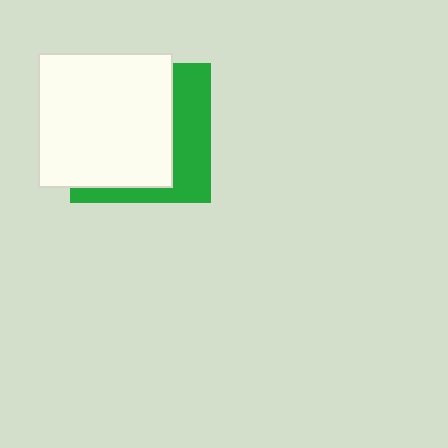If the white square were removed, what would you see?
You would see the complete green square.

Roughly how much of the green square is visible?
A small part of it is visible (roughly 35%).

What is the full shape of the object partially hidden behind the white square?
The partially hidden object is a green square.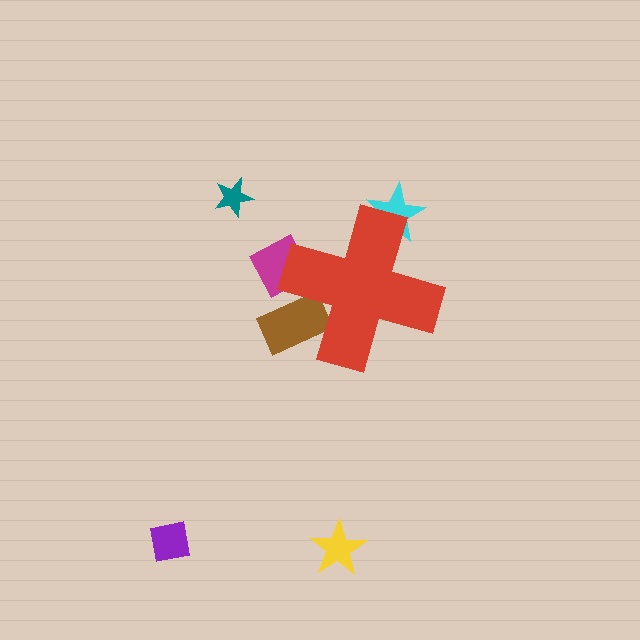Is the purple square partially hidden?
No, the purple square is fully visible.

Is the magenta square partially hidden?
Yes, the magenta square is partially hidden behind the red cross.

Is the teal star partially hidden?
No, the teal star is fully visible.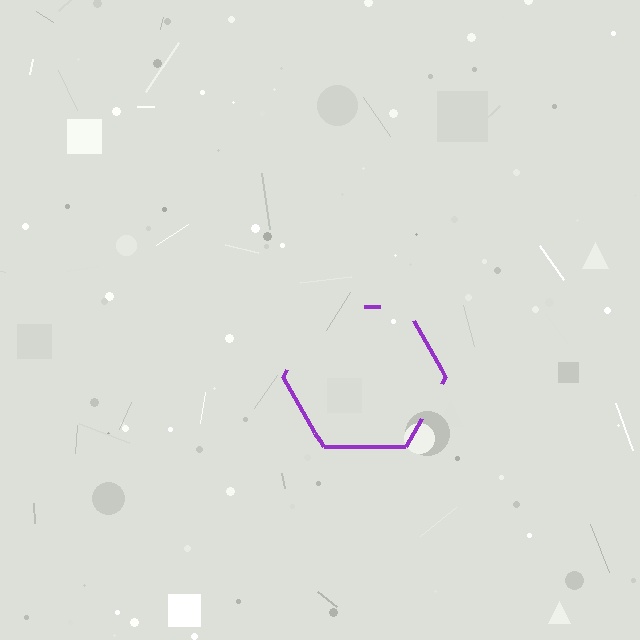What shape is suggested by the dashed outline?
The dashed outline suggests a hexagon.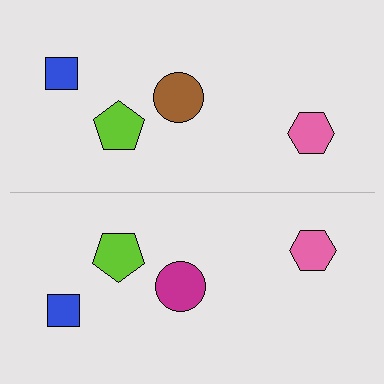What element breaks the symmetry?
The magenta circle on the bottom side breaks the symmetry — its mirror counterpart is brown.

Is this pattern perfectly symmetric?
No, the pattern is not perfectly symmetric. The magenta circle on the bottom side breaks the symmetry — its mirror counterpart is brown.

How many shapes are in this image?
There are 8 shapes in this image.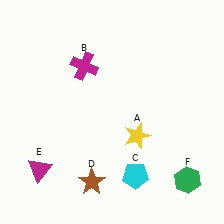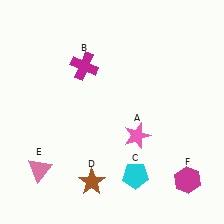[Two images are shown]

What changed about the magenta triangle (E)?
In Image 1, E is magenta. In Image 2, it changed to pink.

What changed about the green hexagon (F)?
In Image 1, F is green. In Image 2, it changed to magenta.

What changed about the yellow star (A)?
In Image 1, A is yellow. In Image 2, it changed to pink.